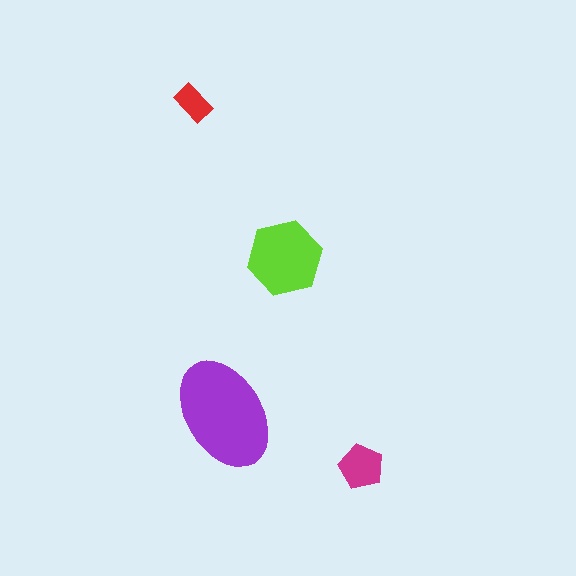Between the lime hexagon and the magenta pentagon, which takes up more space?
The lime hexagon.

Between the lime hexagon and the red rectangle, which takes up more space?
The lime hexagon.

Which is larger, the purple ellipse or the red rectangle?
The purple ellipse.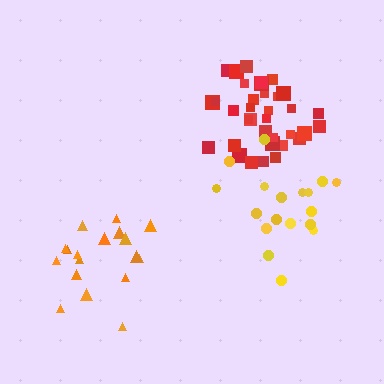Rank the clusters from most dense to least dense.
red, yellow, orange.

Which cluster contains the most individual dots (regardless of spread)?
Red (35).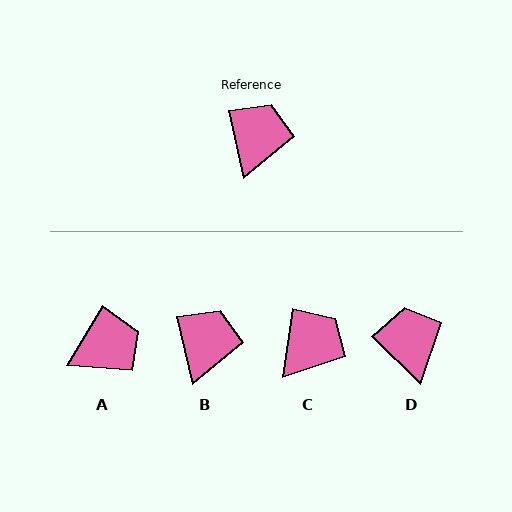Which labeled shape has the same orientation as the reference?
B.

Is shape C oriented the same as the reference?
No, it is off by about 21 degrees.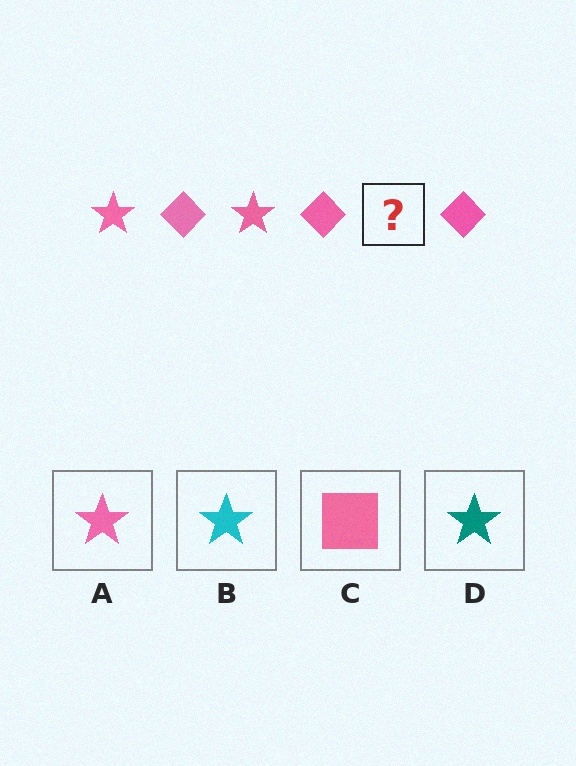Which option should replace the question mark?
Option A.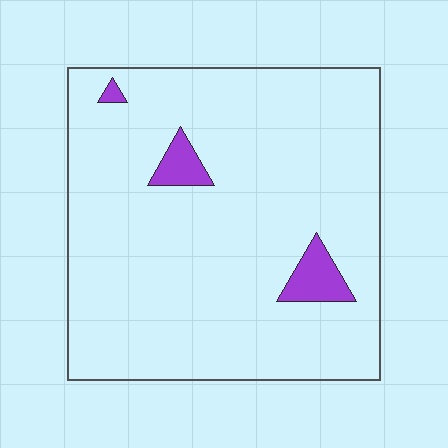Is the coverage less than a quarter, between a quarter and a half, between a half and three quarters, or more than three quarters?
Less than a quarter.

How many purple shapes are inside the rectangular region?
3.